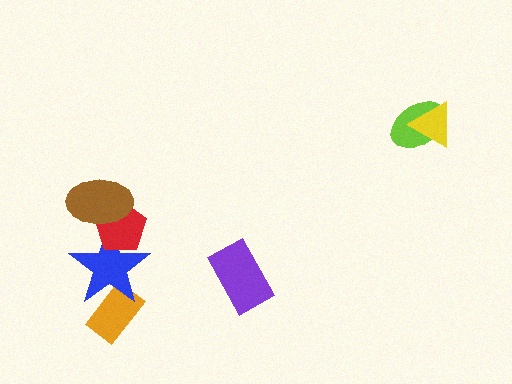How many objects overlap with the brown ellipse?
2 objects overlap with the brown ellipse.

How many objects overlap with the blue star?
3 objects overlap with the blue star.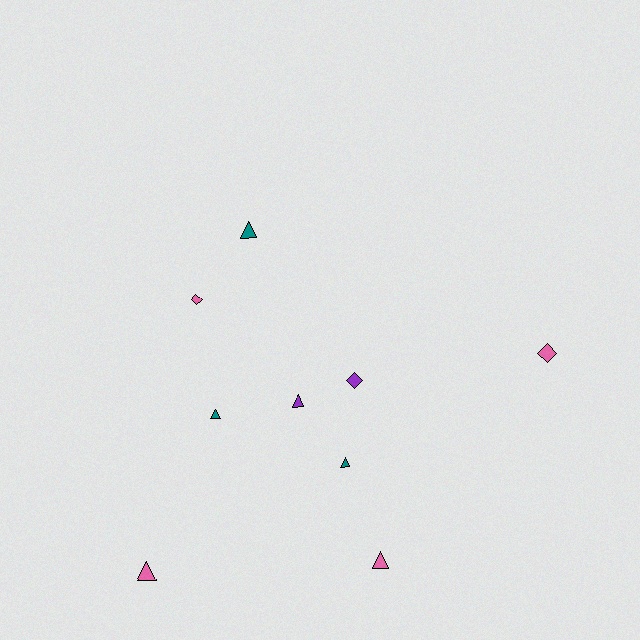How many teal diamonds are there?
There are no teal diamonds.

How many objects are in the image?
There are 9 objects.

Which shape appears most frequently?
Triangle, with 6 objects.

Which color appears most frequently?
Pink, with 4 objects.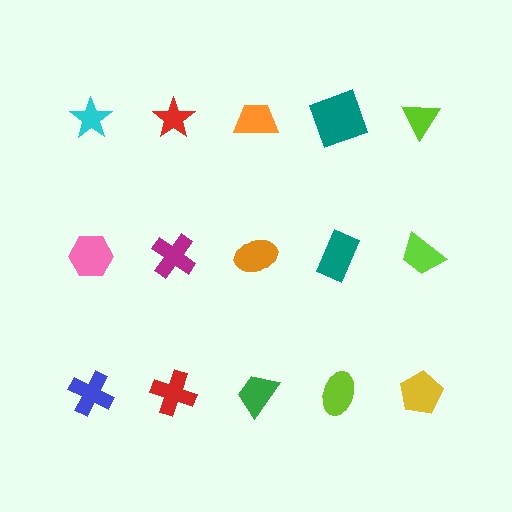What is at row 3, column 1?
A blue cross.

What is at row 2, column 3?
An orange ellipse.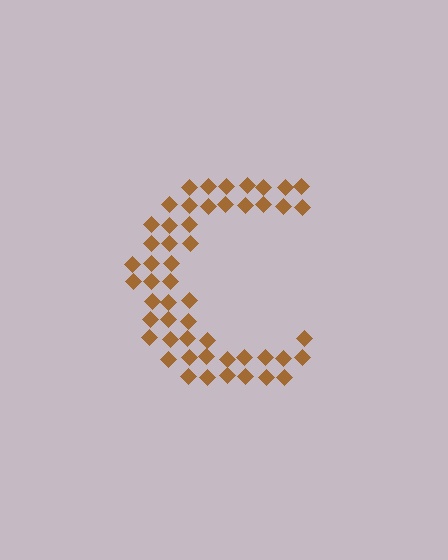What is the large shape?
The large shape is the letter C.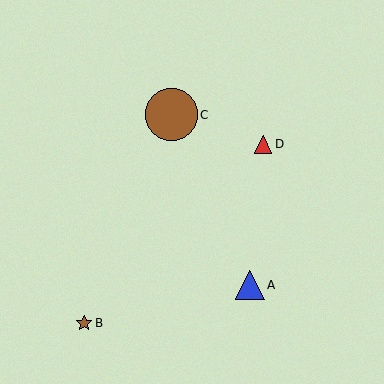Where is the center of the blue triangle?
The center of the blue triangle is at (250, 285).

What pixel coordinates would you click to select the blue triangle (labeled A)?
Click at (250, 285) to select the blue triangle A.